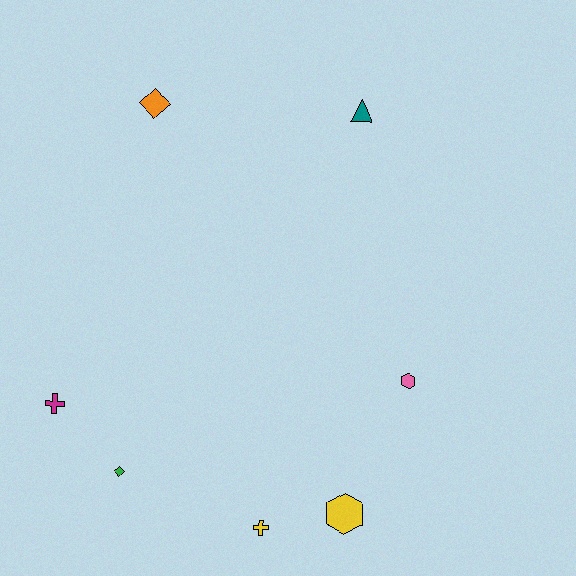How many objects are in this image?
There are 7 objects.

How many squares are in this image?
There are no squares.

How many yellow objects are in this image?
There are 2 yellow objects.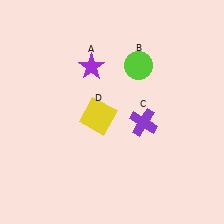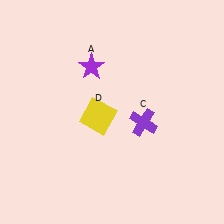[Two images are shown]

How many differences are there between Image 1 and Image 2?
There is 1 difference between the two images.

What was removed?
The lime circle (B) was removed in Image 2.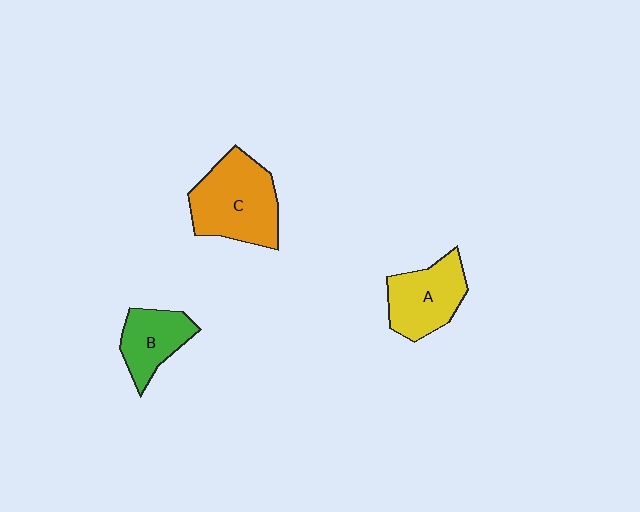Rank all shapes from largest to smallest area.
From largest to smallest: C (orange), A (yellow), B (green).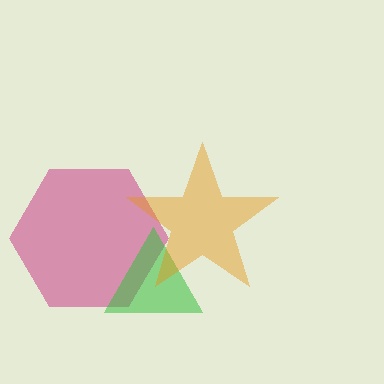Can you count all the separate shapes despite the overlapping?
Yes, there are 3 separate shapes.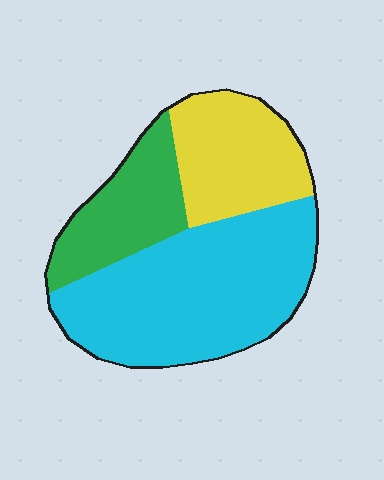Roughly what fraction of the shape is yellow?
Yellow takes up about one quarter (1/4) of the shape.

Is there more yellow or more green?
Yellow.